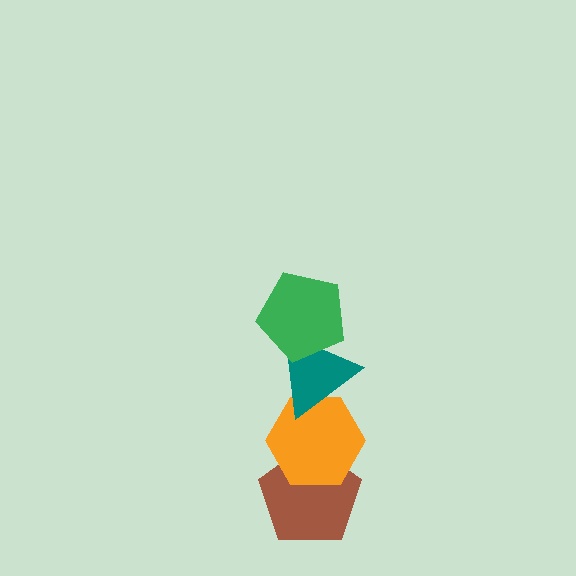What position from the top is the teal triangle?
The teal triangle is 2nd from the top.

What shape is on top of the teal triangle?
The green pentagon is on top of the teal triangle.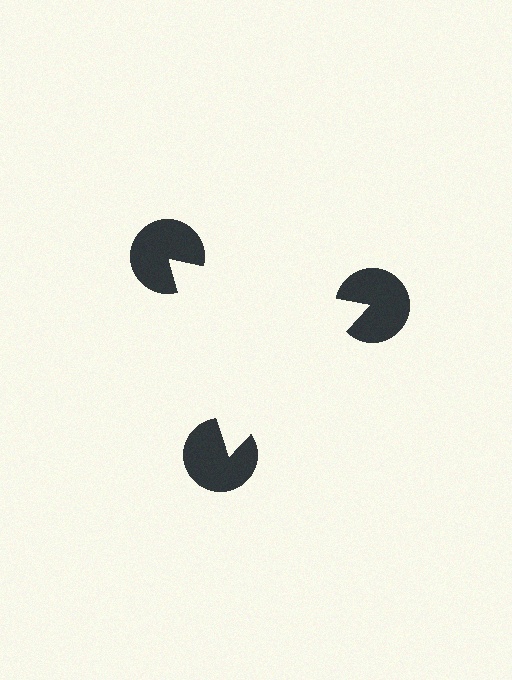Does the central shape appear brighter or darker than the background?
It typically appears slightly brighter than the background, even though no actual brightness change is drawn.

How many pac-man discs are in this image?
There are 3 — one at each vertex of the illusory triangle.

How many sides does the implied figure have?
3 sides.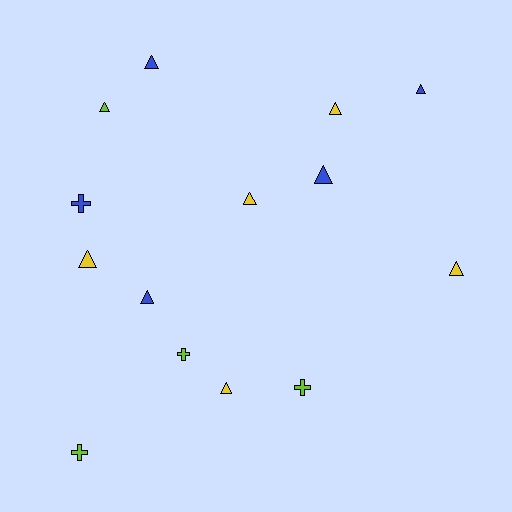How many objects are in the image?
There are 14 objects.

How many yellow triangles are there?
There are 5 yellow triangles.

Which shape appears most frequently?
Triangle, with 10 objects.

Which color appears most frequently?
Yellow, with 5 objects.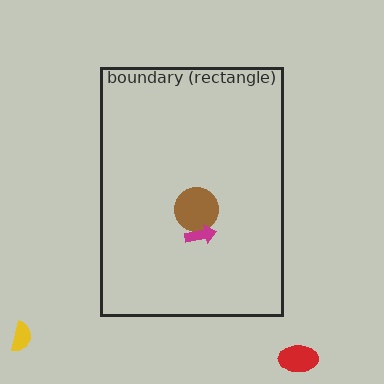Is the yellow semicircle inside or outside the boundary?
Outside.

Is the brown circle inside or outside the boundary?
Inside.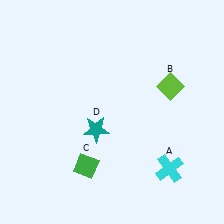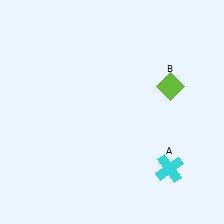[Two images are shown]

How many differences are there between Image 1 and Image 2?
There are 2 differences between the two images.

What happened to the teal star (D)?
The teal star (D) was removed in Image 2. It was in the bottom-left area of Image 1.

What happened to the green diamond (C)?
The green diamond (C) was removed in Image 2. It was in the bottom-left area of Image 1.